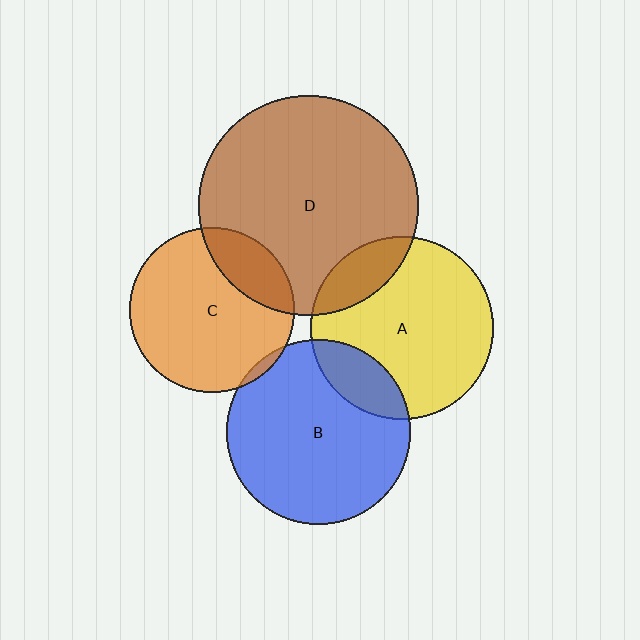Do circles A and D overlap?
Yes.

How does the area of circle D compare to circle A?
Approximately 1.4 times.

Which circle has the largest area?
Circle D (brown).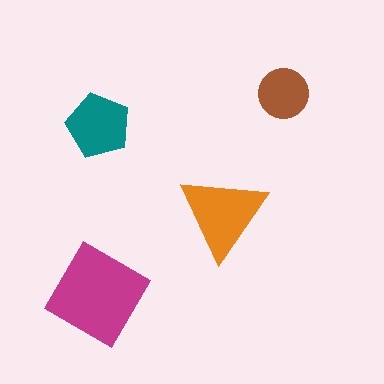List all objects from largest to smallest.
The magenta diamond, the orange triangle, the teal pentagon, the brown circle.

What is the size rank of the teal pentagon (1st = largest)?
3rd.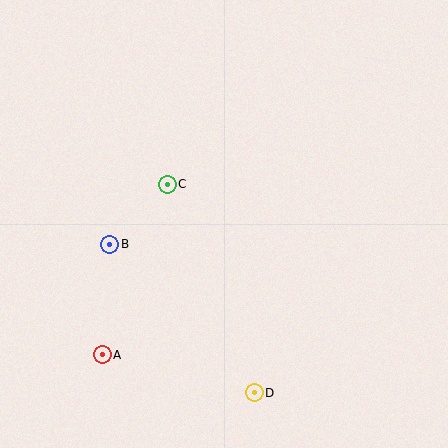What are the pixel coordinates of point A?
Point A is at (102, 355).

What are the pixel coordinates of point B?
Point B is at (110, 244).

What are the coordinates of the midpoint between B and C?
The midpoint between B and C is at (139, 214).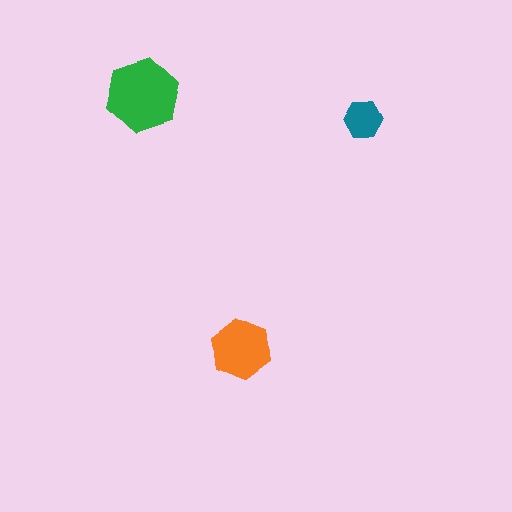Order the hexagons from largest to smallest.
the green one, the orange one, the teal one.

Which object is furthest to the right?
The teal hexagon is rightmost.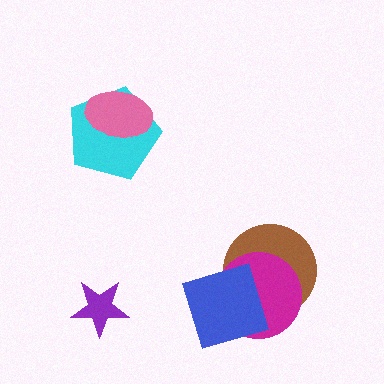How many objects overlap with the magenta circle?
2 objects overlap with the magenta circle.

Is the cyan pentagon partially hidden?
Yes, it is partially covered by another shape.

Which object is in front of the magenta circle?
The blue square is in front of the magenta circle.